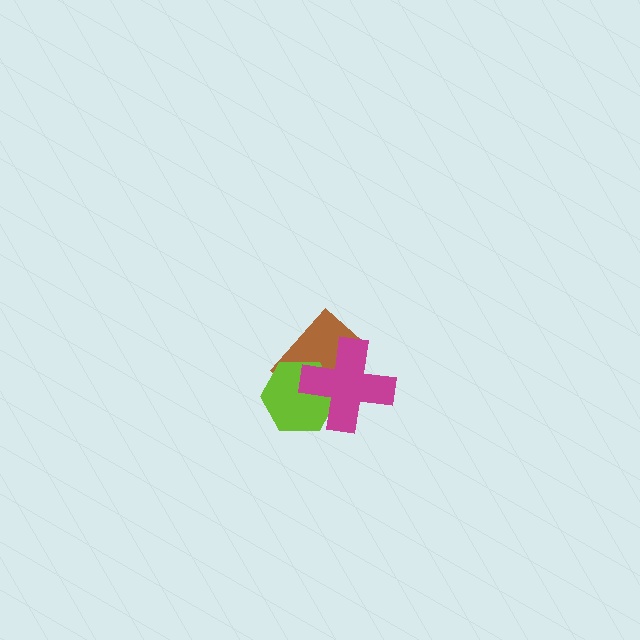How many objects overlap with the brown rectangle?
2 objects overlap with the brown rectangle.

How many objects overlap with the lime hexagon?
2 objects overlap with the lime hexagon.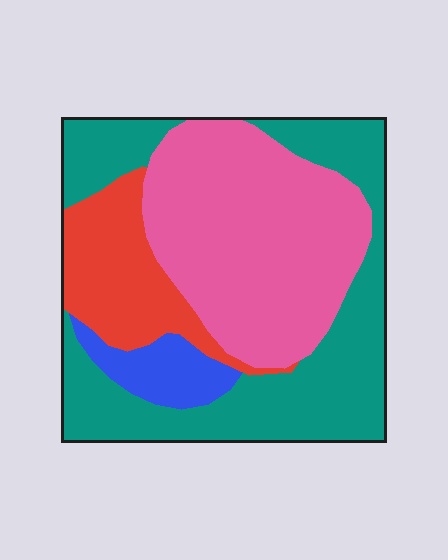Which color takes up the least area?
Blue, at roughly 5%.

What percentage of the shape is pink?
Pink takes up about three eighths (3/8) of the shape.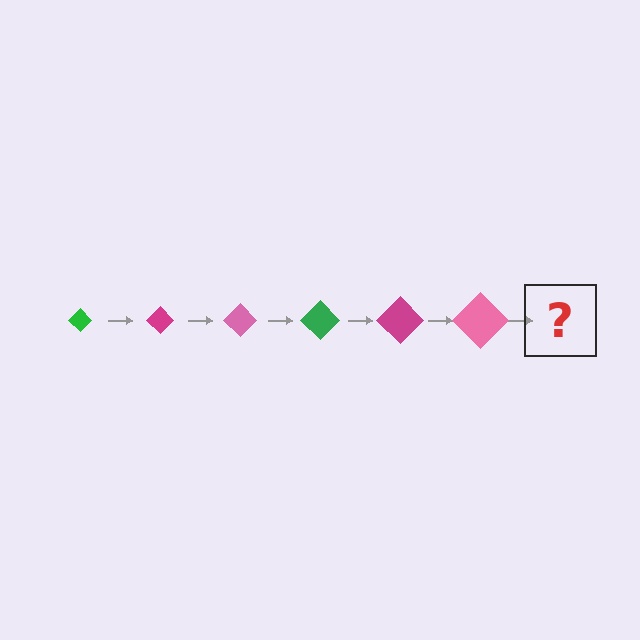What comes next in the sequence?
The next element should be a green diamond, larger than the previous one.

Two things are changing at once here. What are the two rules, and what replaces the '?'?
The two rules are that the diamond grows larger each step and the color cycles through green, magenta, and pink. The '?' should be a green diamond, larger than the previous one.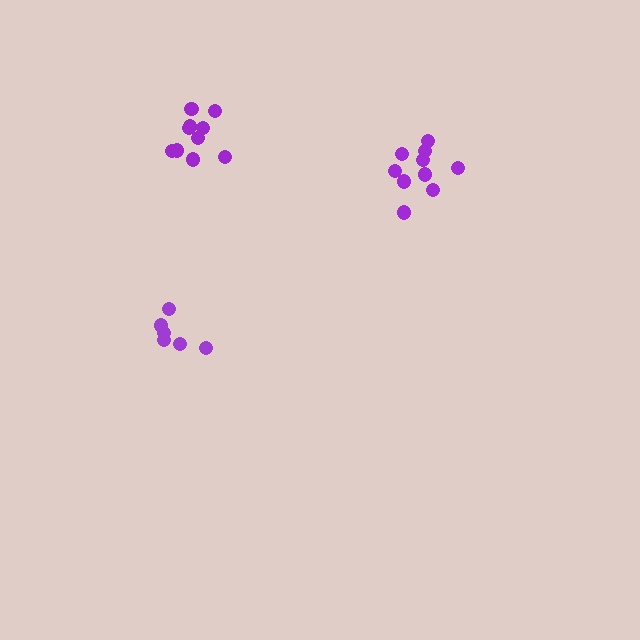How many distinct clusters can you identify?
There are 3 distinct clusters.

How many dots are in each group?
Group 1: 6 dots, Group 2: 10 dots, Group 3: 10 dots (26 total).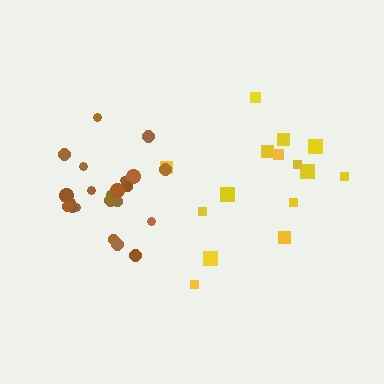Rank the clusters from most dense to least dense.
brown, yellow.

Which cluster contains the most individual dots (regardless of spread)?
Brown (22).